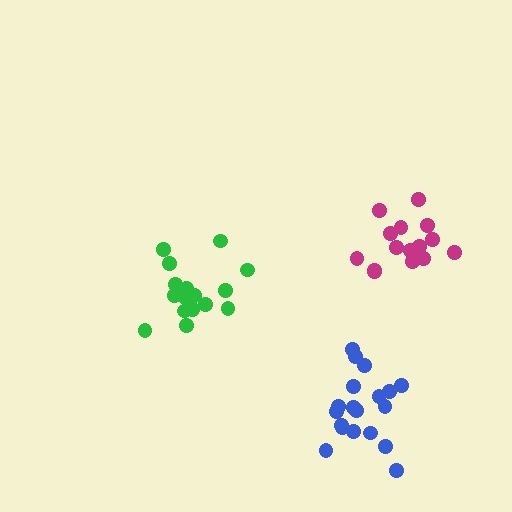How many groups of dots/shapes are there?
There are 3 groups.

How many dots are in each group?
Group 1: 16 dots, Group 2: 15 dots, Group 3: 19 dots (50 total).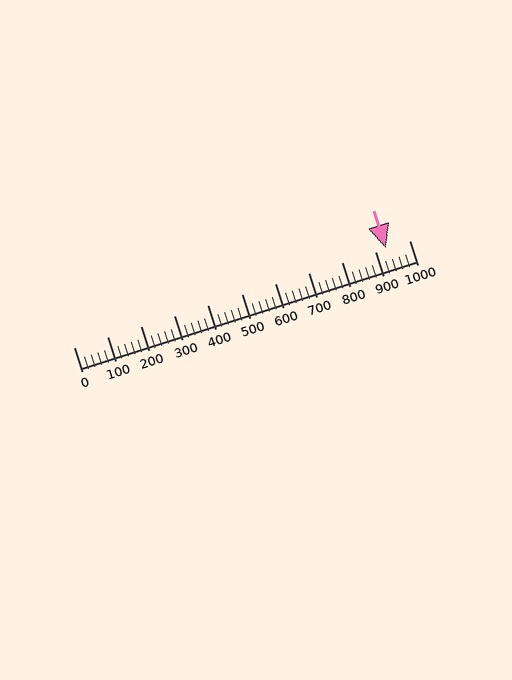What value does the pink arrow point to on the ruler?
The pink arrow points to approximately 931.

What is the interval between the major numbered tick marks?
The major tick marks are spaced 100 units apart.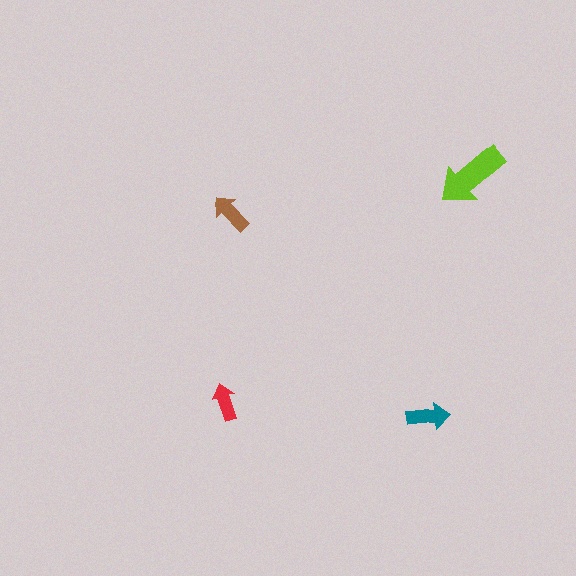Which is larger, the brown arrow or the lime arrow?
The lime one.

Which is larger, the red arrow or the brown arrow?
The brown one.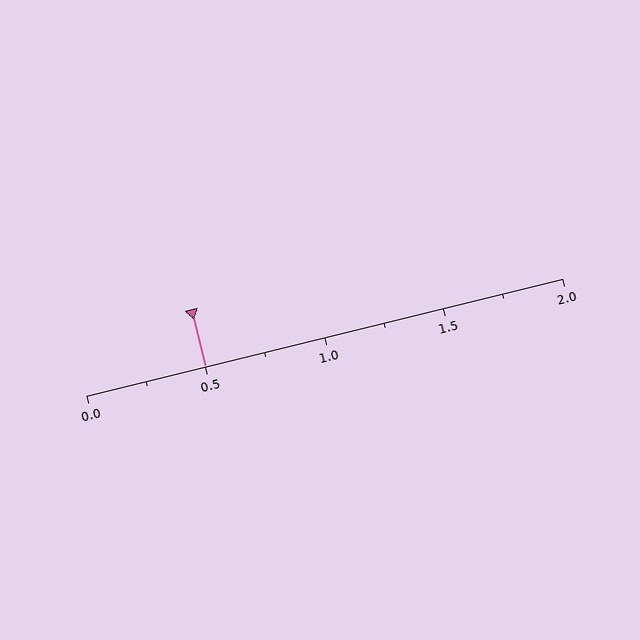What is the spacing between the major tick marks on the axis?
The major ticks are spaced 0.5 apart.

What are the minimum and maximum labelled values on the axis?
The axis runs from 0.0 to 2.0.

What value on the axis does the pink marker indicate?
The marker indicates approximately 0.5.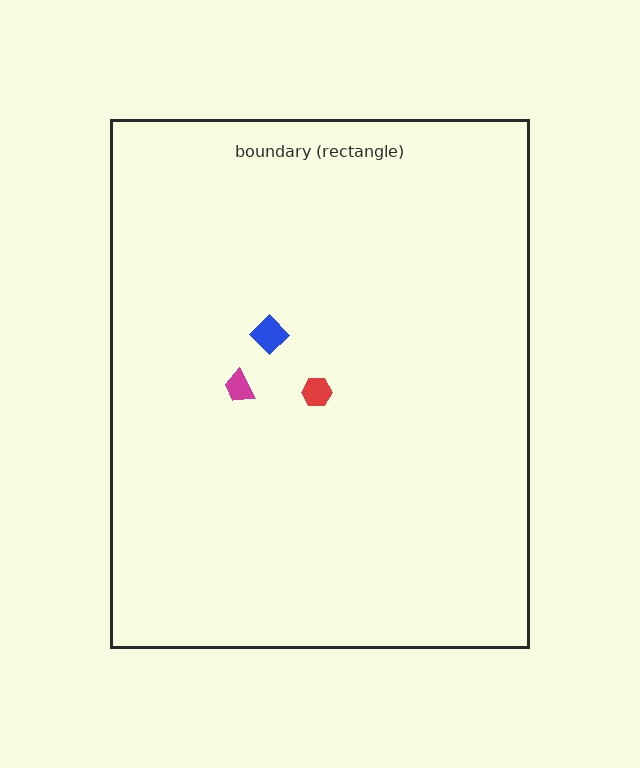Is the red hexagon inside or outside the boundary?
Inside.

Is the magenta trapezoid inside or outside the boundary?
Inside.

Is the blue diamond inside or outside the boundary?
Inside.